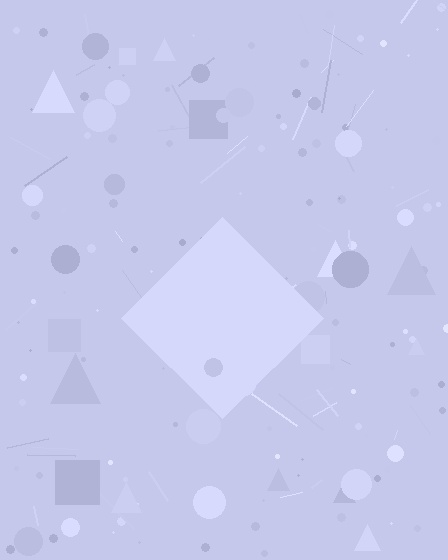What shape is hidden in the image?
A diamond is hidden in the image.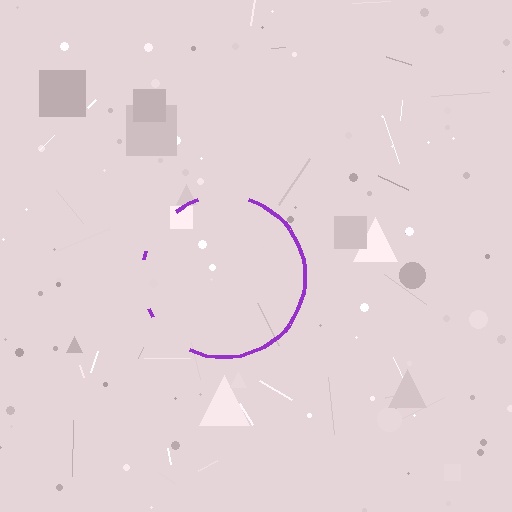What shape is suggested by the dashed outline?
The dashed outline suggests a circle.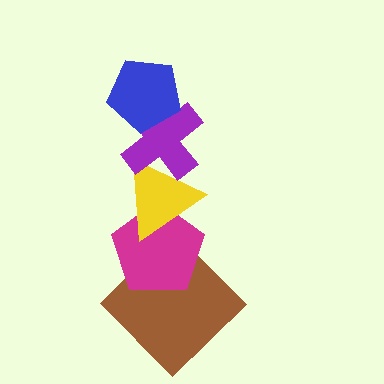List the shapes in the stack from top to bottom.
From top to bottom: the blue pentagon, the purple cross, the yellow triangle, the magenta pentagon, the brown diamond.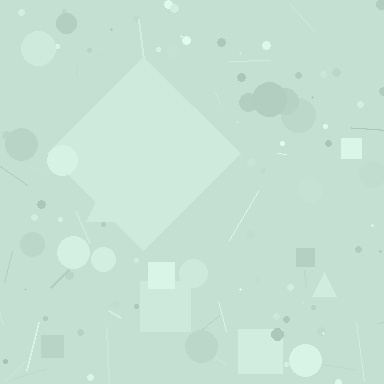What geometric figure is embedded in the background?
A diamond is embedded in the background.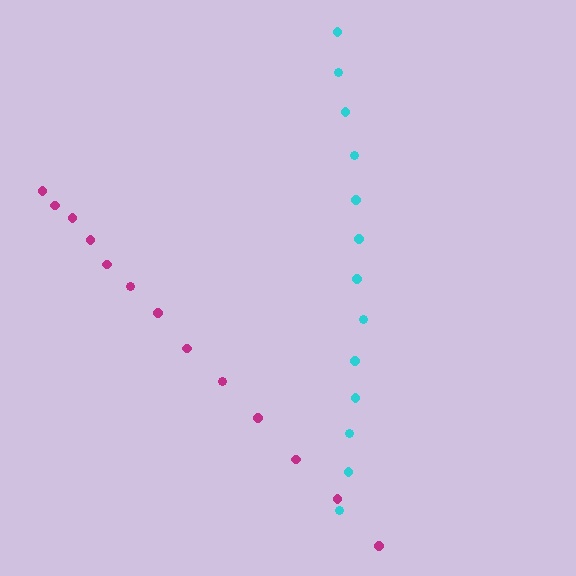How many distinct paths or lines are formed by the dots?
There are 2 distinct paths.